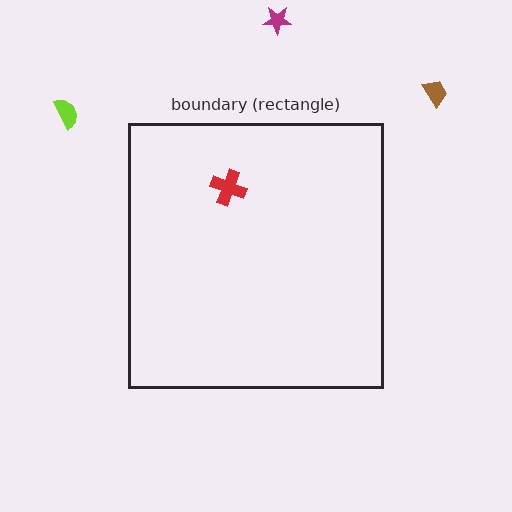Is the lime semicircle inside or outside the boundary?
Outside.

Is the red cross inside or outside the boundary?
Inside.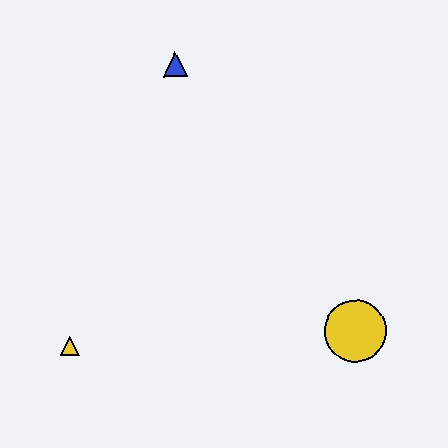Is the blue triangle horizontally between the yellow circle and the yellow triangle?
Yes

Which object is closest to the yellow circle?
The yellow triangle is closest to the yellow circle.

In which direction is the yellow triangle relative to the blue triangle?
The yellow triangle is below the blue triangle.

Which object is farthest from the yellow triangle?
The blue triangle is farthest from the yellow triangle.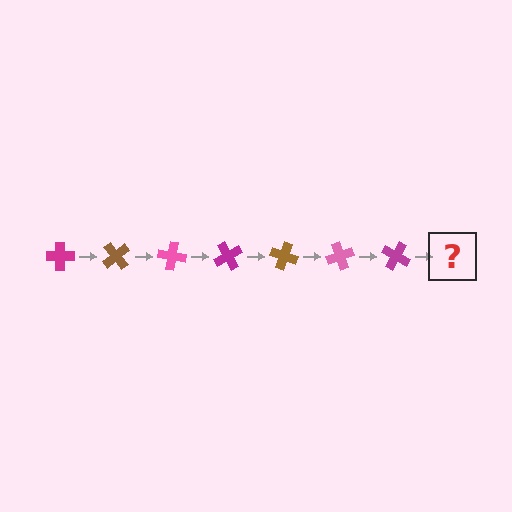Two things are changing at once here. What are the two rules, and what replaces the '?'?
The two rules are that it rotates 50 degrees each step and the color cycles through magenta, brown, and pink. The '?' should be a brown cross, rotated 350 degrees from the start.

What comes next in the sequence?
The next element should be a brown cross, rotated 350 degrees from the start.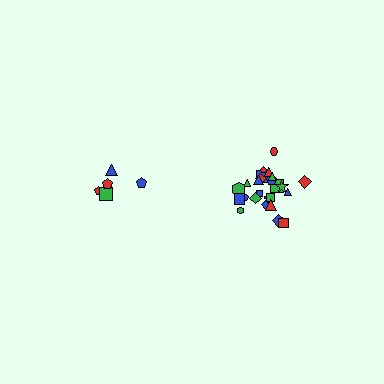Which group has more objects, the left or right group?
The right group.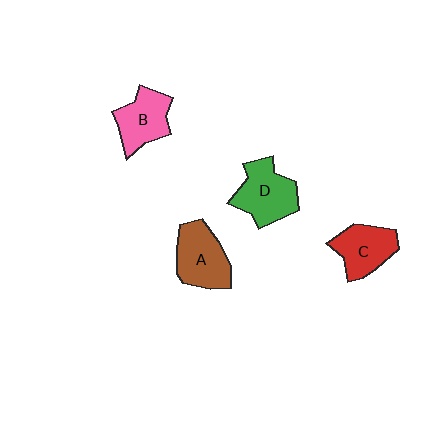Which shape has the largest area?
Shape D (green).